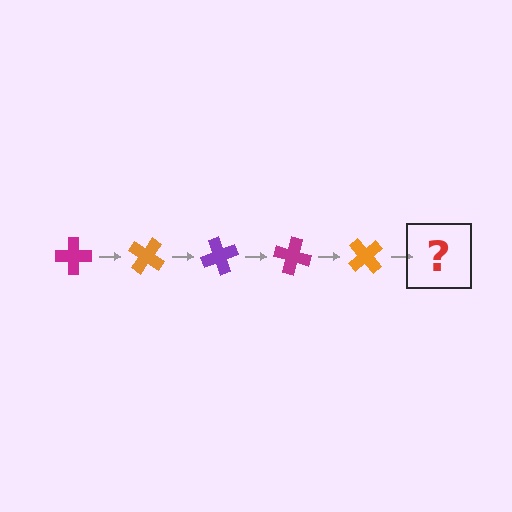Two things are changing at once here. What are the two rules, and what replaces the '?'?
The two rules are that it rotates 35 degrees each step and the color cycles through magenta, orange, and purple. The '?' should be a purple cross, rotated 175 degrees from the start.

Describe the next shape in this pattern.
It should be a purple cross, rotated 175 degrees from the start.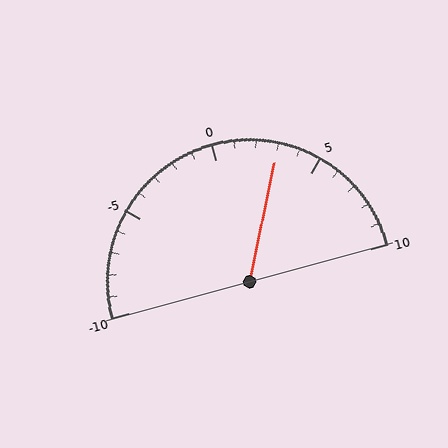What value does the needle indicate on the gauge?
The needle indicates approximately 3.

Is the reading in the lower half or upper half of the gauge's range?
The reading is in the upper half of the range (-10 to 10).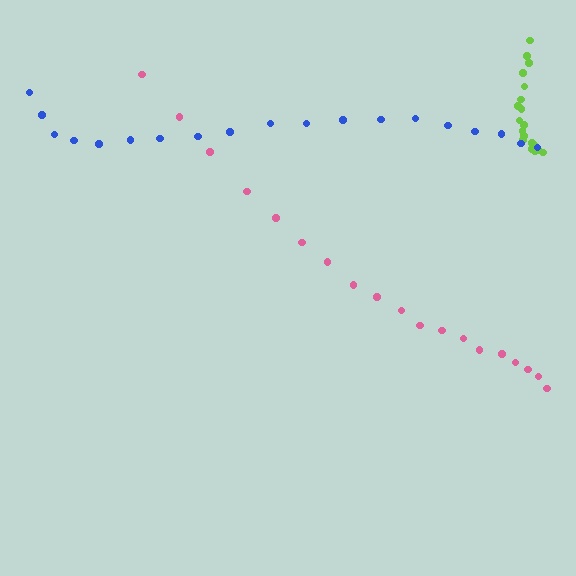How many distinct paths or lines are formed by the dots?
There are 3 distinct paths.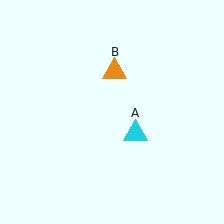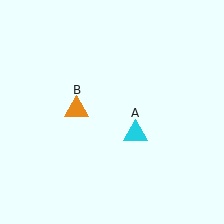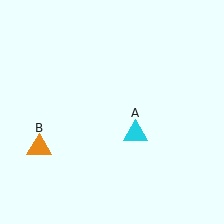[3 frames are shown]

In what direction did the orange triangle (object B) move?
The orange triangle (object B) moved down and to the left.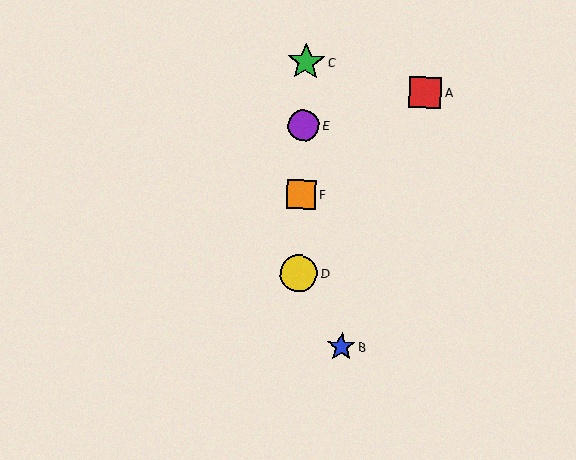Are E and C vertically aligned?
Yes, both are at x≈304.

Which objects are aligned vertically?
Objects C, D, E, F are aligned vertically.